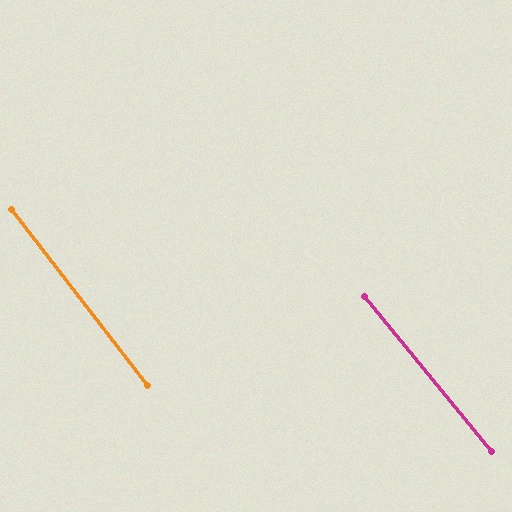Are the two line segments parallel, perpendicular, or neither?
Parallel — their directions differ by only 1.9°.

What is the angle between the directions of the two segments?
Approximately 2 degrees.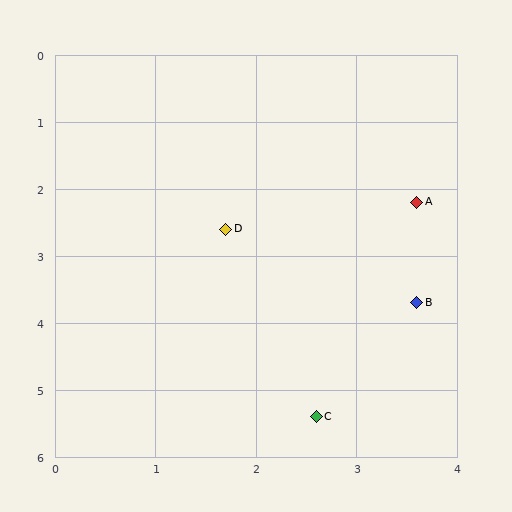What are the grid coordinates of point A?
Point A is at approximately (3.6, 2.2).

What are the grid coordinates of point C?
Point C is at approximately (2.6, 5.4).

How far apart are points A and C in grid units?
Points A and C are about 3.4 grid units apart.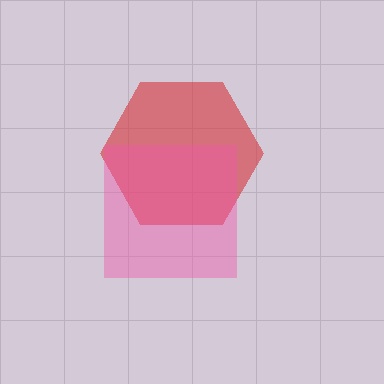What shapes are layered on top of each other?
The layered shapes are: a red hexagon, a pink square.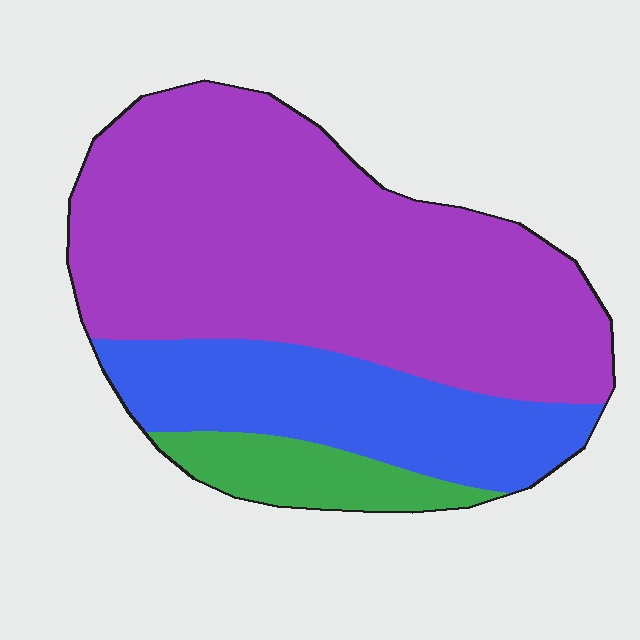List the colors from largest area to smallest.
From largest to smallest: purple, blue, green.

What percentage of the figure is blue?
Blue covers about 25% of the figure.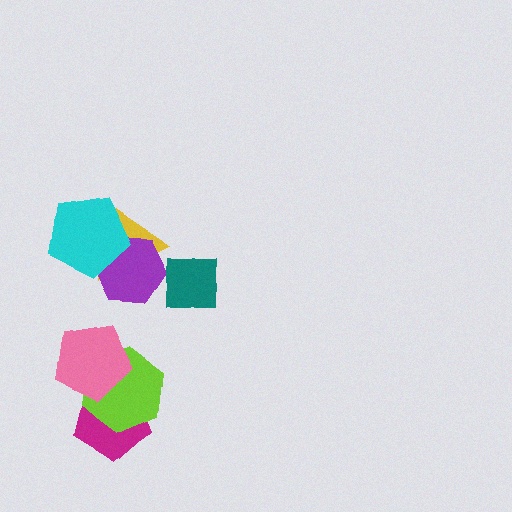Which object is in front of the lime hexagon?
The pink pentagon is in front of the lime hexagon.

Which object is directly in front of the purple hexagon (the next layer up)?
The teal square is directly in front of the purple hexagon.